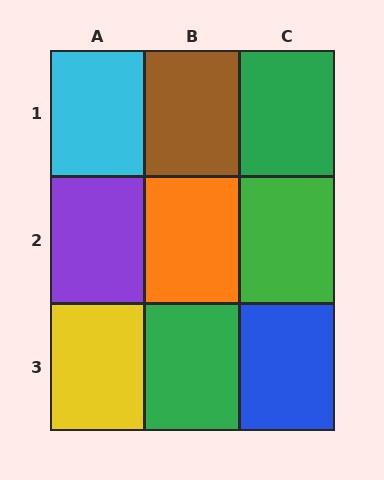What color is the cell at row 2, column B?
Orange.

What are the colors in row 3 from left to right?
Yellow, green, blue.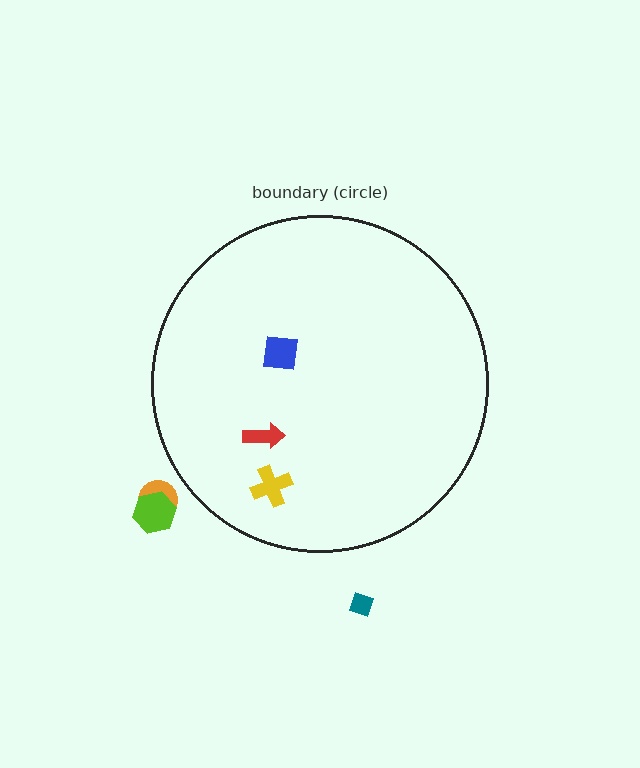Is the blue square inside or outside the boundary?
Inside.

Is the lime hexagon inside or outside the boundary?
Outside.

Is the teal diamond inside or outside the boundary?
Outside.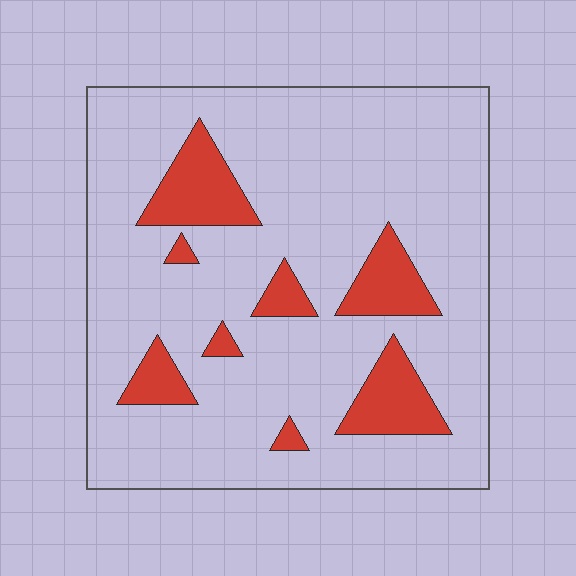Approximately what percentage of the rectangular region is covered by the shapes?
Approximately 15%.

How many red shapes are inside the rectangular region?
8.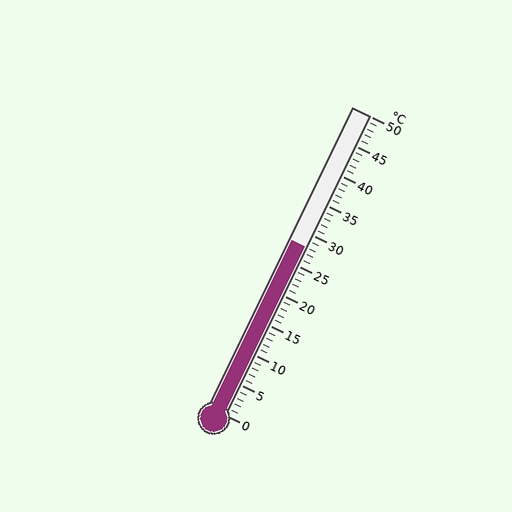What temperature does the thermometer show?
The thermometer shows approximately 28°C.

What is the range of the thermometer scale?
The thermometer scale ranges from 0°C to 50°C.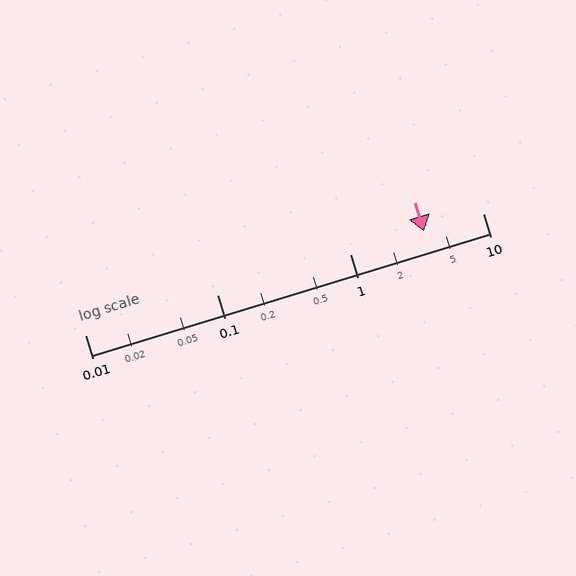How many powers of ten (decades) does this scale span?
The scale spans 3 decades, from 0.01 to 10.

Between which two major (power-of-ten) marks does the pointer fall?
The pointer is between 1 and 10.